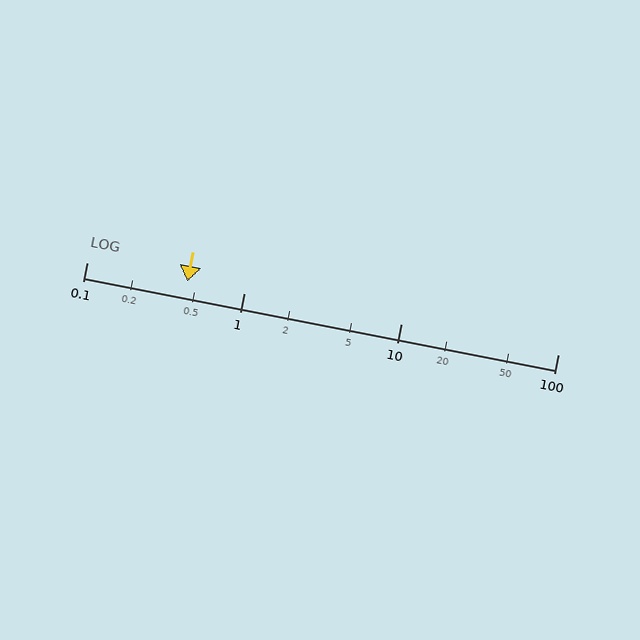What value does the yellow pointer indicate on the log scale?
The pointer indicates approximately 0.44.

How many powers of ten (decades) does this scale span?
The scale spans 3 decades, from 0.1 to 100.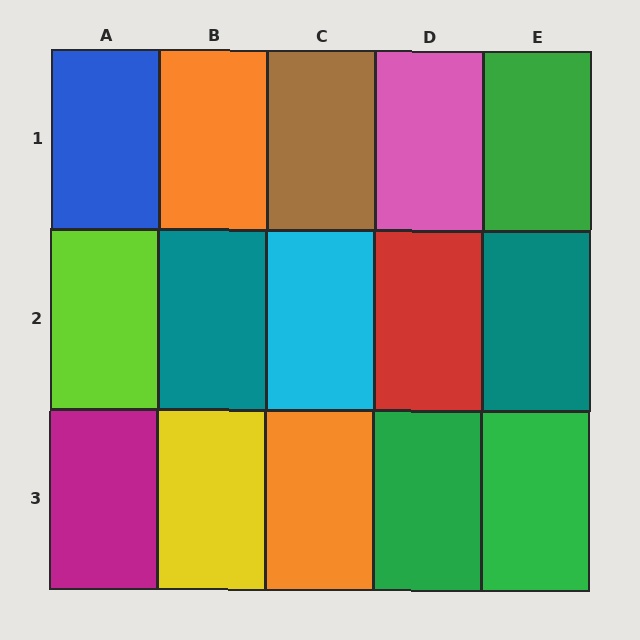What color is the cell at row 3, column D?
Green.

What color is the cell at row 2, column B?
Teal.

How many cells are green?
3 cells are green.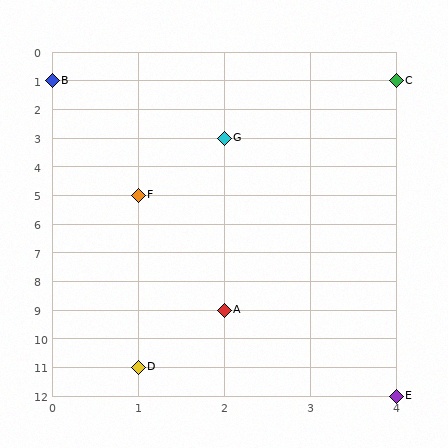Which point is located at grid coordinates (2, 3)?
Point G is at (2, 3).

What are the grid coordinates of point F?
Point F is at grid coordinates (1, 5).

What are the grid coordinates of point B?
Point B is at grid coordinates (0, 1).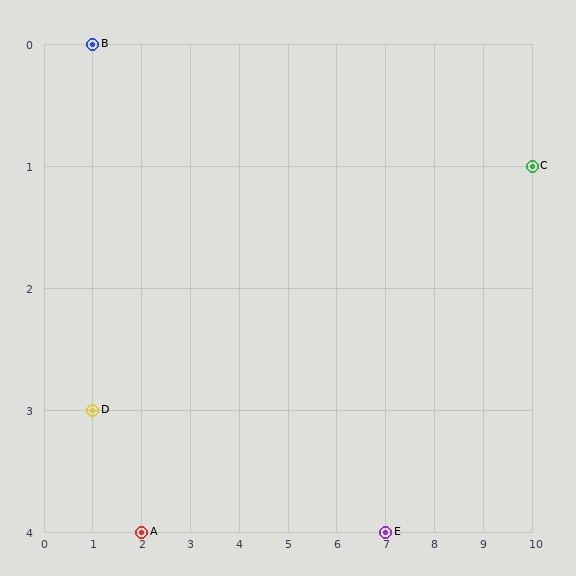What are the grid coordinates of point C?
Point C is at grid coordinates (10, 1).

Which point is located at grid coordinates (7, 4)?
Point E is at (7, 4).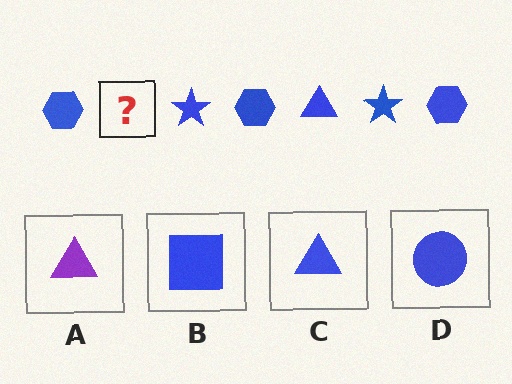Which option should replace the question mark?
Option C.